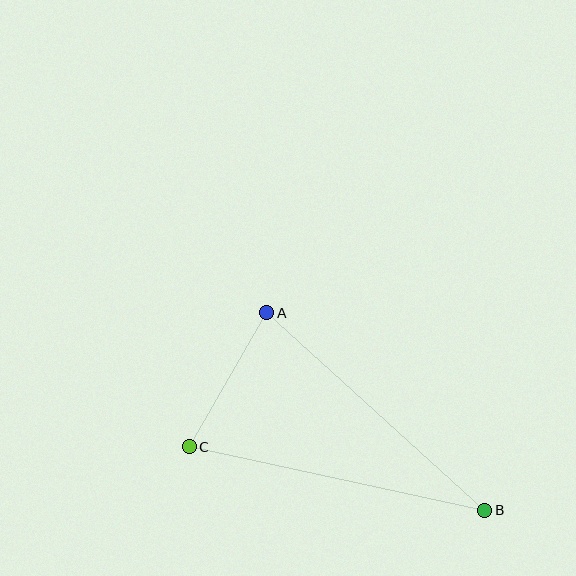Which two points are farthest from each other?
Points B and C are farthest from each other.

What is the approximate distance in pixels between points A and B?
The distance between A and B is approximately 294 pixels.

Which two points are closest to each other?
Points A and C are closest to each other.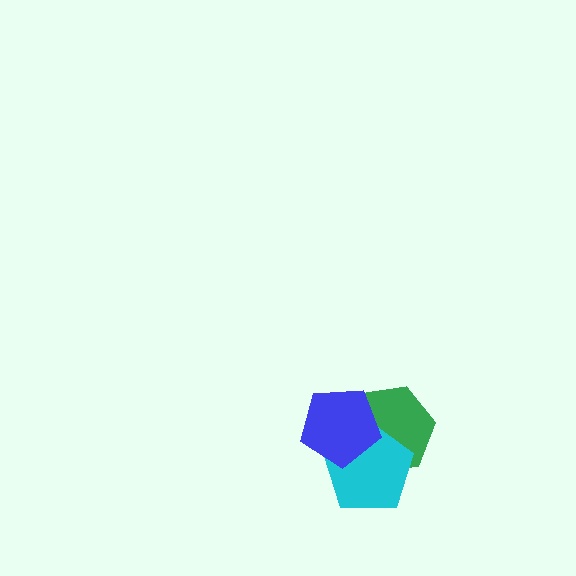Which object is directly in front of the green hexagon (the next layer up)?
The cyan pentagon is directly in front of the green hexagon.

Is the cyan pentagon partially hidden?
Yes, it is partially covered by another shape.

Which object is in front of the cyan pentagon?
The blue pentagon is in front of the cyan pentagon.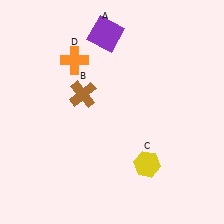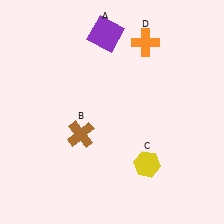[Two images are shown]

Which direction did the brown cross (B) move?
The brown cross (B) moved down.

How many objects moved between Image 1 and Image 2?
2 objects moved between the two images.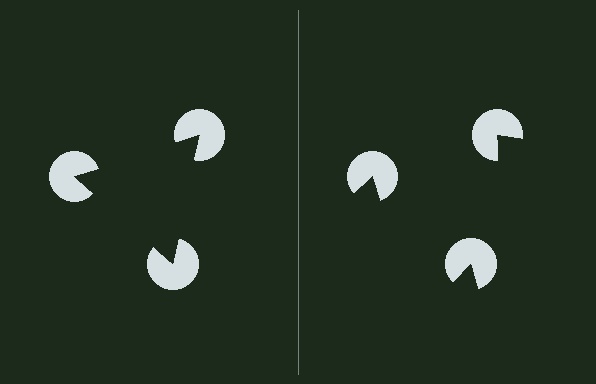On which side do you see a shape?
An illusory triangle appears on the left side. On the right side the wedge cuts are rotated, so no coherent shape forms.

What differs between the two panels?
The pac-man discs are positioned identically on both sides; only the wedge orientations differ. On the left they align to a triangle; on the right they are misaligned.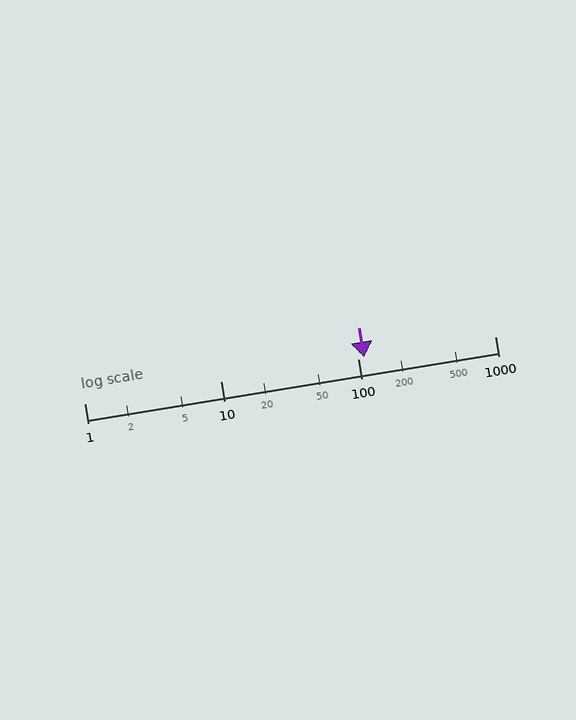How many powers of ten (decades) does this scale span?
The scale spans 3 decades, from 1 to 1000.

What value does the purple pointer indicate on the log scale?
The pointer indicates approximately 110.